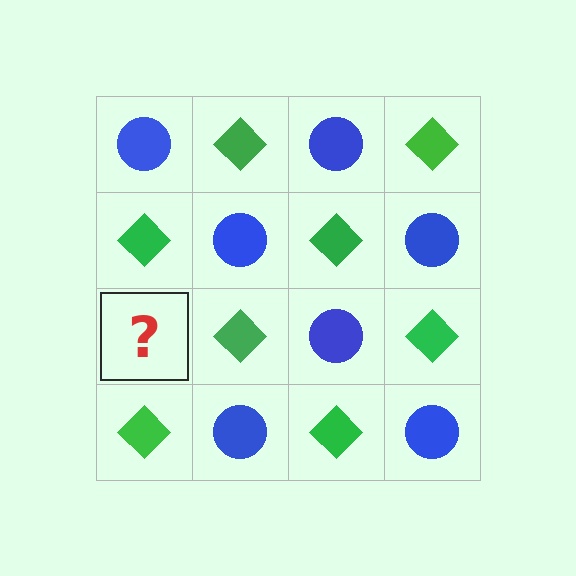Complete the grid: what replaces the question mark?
The question mark should be replaced with a blue circle.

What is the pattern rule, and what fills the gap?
The rule is that it alternates blue circle and green diamond in a checkerboard pattern. The gap should be filled with a blue circle.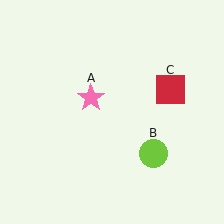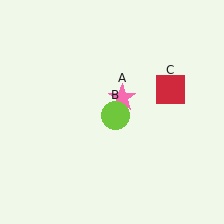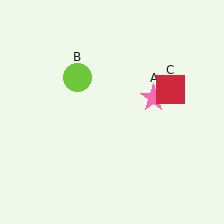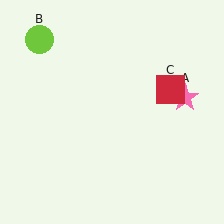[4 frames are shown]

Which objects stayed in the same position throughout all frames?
Red square (object C) remained stationary.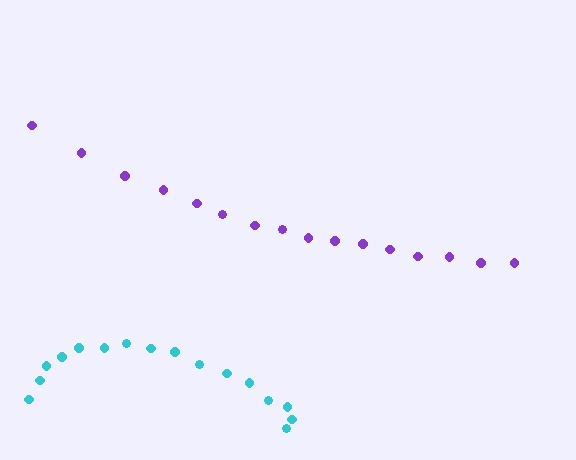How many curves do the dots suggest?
There are 2 distinct paths.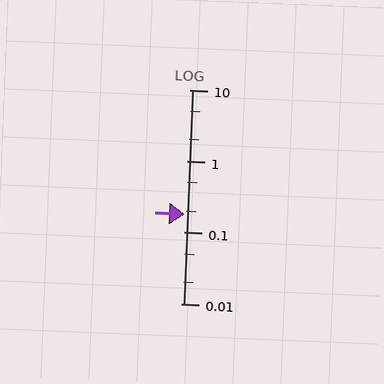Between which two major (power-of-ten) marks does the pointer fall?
The pointer is between 0.1 and 1.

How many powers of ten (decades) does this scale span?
The scale spans 3 decades, from 0.01 to 10.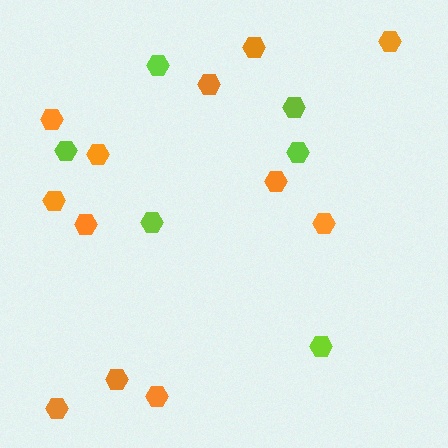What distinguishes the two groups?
There are 2 groups: one group of orange hexagons (12) and one group of lime hexagons (6).